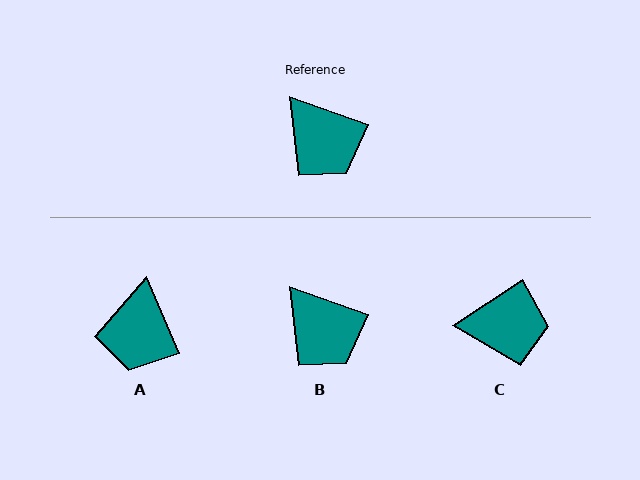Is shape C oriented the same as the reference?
No, it is off by about 53 degrees.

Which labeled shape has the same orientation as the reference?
B.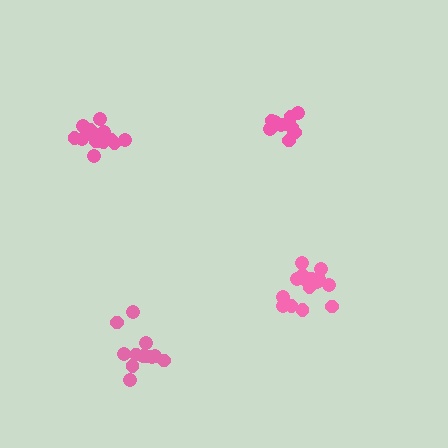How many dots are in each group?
Group 1: 12 dots, Group 2: 15 dots, Group 3: 14 dots, Group 4: 16 dots (57 total).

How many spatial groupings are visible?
There are 4 spatial groupings.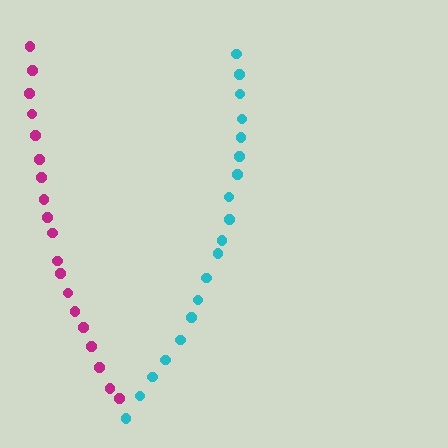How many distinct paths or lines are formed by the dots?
There are 2 distinct paths.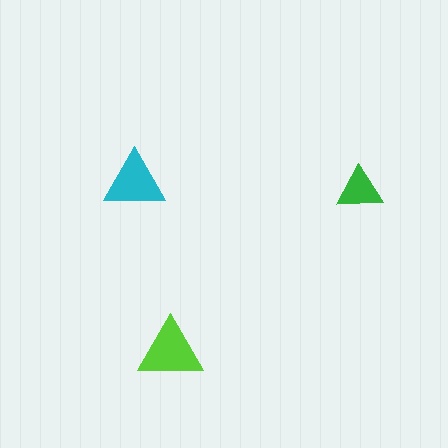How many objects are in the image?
There are 3 objects in the image.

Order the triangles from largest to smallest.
the lime one, the cyan one, the green one.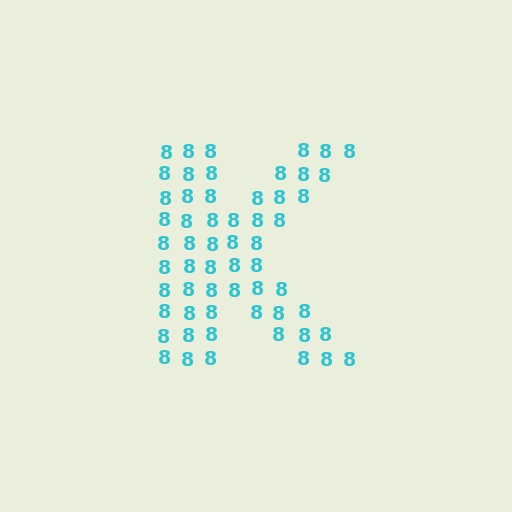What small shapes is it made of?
It is made of small digit 8's.